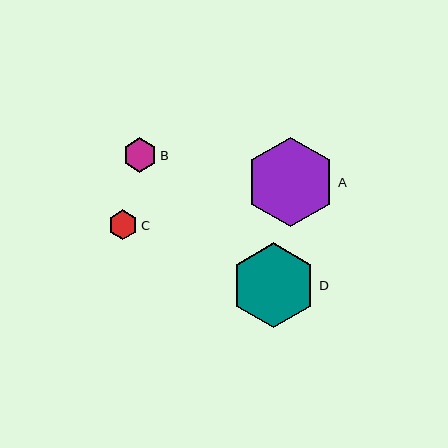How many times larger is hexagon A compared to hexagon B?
Hexagon A is approximately 2.6 times the size of hexagon B.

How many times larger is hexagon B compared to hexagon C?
Hexagon B is approximately 1.1 times the size of hexagon C.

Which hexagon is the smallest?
Hexagon C is the smallest with a size of approximately 30 pixels.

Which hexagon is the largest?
Hexagon A is the largest with a size of approximately 90 pixels.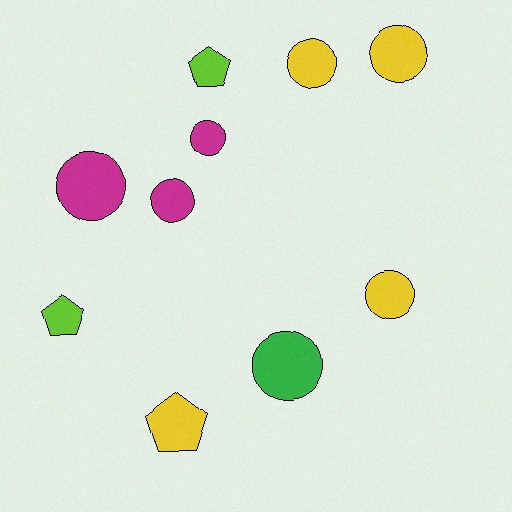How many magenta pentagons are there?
There are no magenta pentagons.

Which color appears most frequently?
Yellow, with 4 objects.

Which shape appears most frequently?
Circle, with 7 objects.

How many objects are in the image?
There are 10 objects.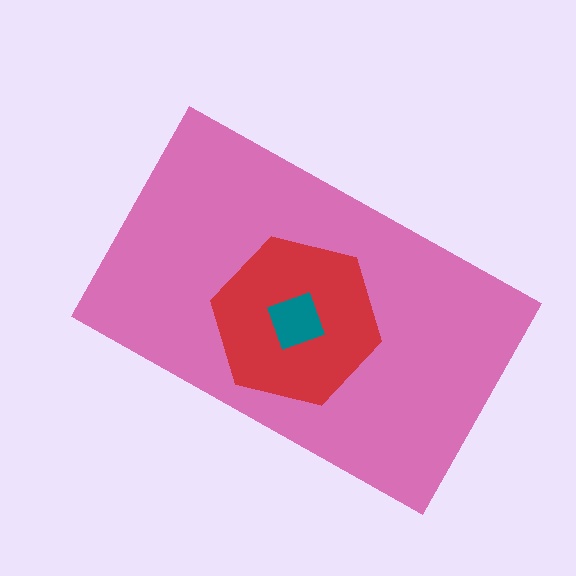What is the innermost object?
The teal square.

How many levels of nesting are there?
3.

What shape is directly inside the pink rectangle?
The red hexagon.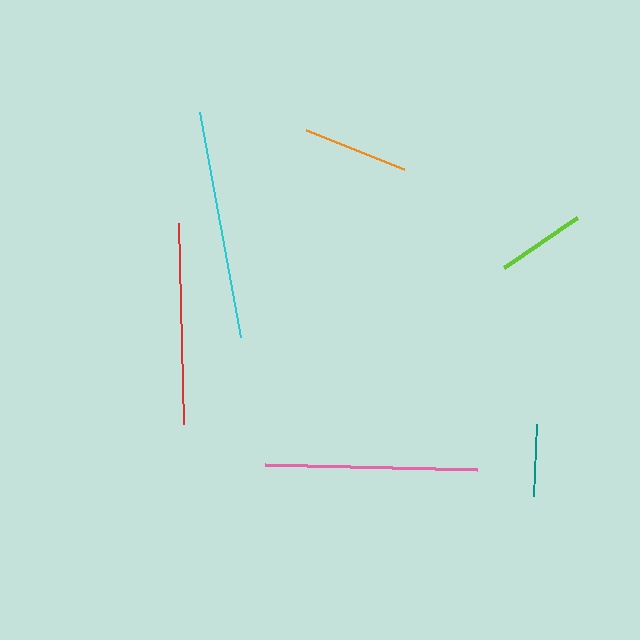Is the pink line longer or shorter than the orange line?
The pink line is longer than the orange line.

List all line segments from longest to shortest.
From longest to shortest: cyan, pink, red, orange, lime, teal.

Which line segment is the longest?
The cyan line is the longest at approximately 229 pixels.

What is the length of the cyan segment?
The cyan segment is approximately 229 pixels long.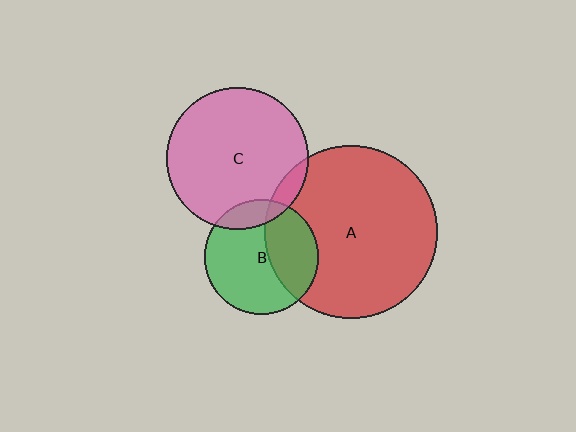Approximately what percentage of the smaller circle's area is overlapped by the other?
Approximately 10%.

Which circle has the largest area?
Circle A (red).